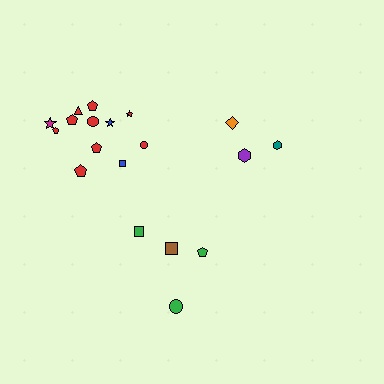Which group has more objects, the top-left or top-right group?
The top-left group.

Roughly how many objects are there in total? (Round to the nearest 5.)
Roughly 20 objects in total.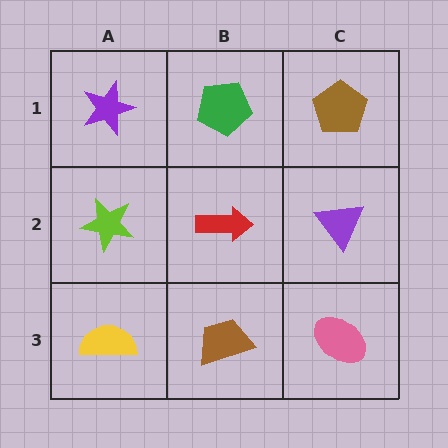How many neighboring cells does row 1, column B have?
3.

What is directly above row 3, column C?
A purple triangle.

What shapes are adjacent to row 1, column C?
A purple triangle (row 2, column C), a green pentagon (row 1, column B).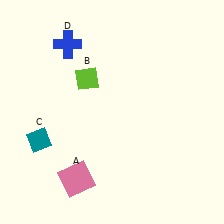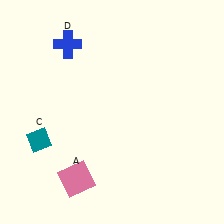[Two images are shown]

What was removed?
The lime diamond (B) was removed in Image 2.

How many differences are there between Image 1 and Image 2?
There is 1 difference between the two images.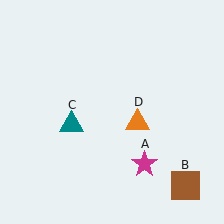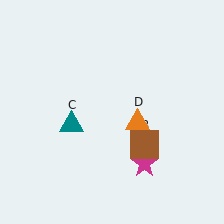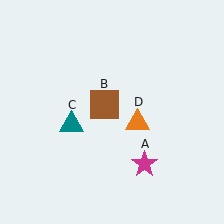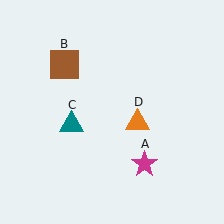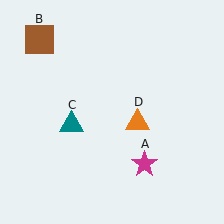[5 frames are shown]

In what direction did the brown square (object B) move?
The brown square (object B) moved up and to the left.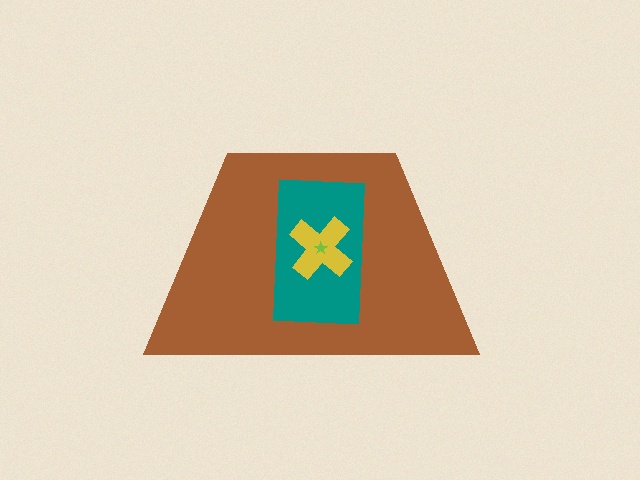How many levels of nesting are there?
4.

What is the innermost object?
The lime star.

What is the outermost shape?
The brown trapezoid.